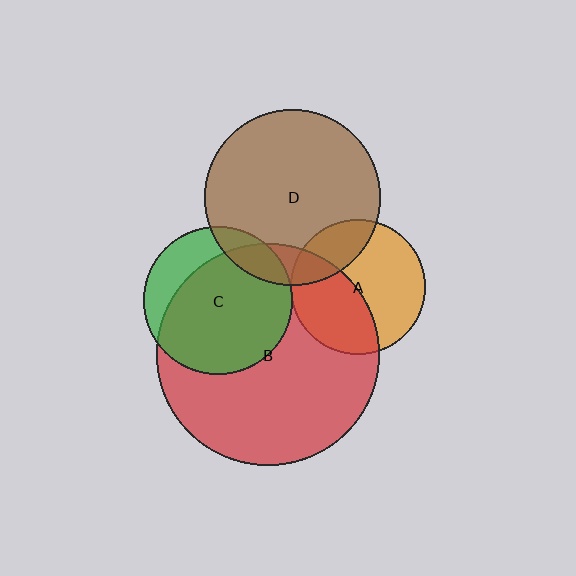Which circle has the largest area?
Circle B (red).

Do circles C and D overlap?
Yes.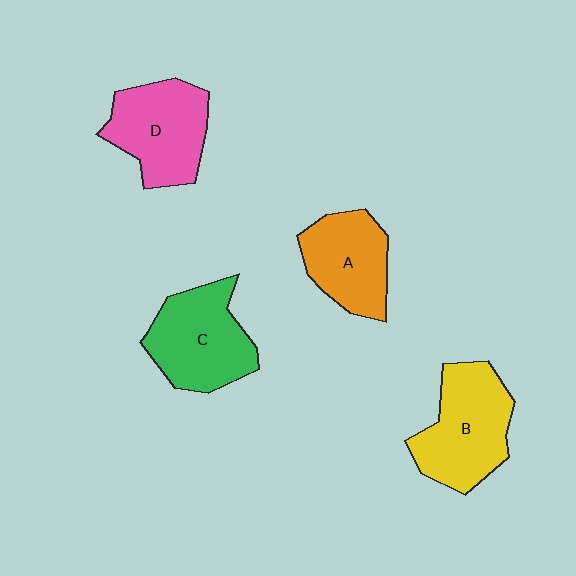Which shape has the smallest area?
Shape A (orange).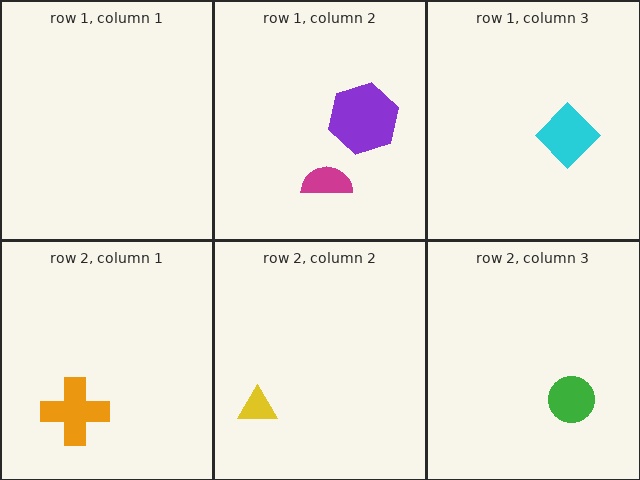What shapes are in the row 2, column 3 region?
The green circle.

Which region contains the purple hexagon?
The row 1, column 2 region.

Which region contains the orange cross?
The row 2, column 1 region.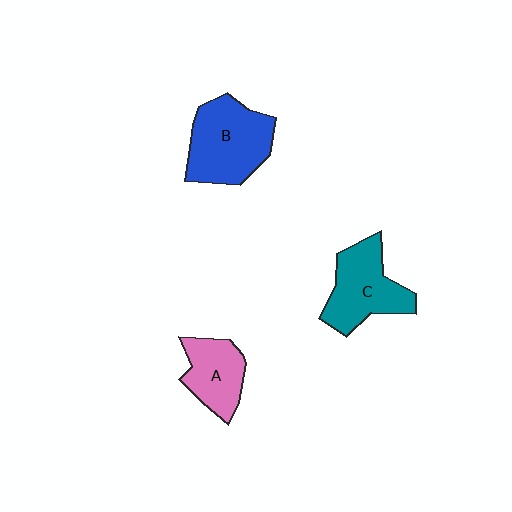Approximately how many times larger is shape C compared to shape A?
Approximately 1.3 times.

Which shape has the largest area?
Shape B (blue).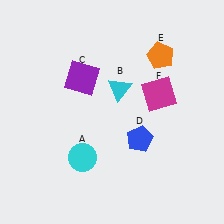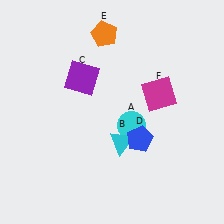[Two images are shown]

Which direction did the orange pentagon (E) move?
The orange pentagon (E) moved left.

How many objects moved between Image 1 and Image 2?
3 objects moved between the two images.